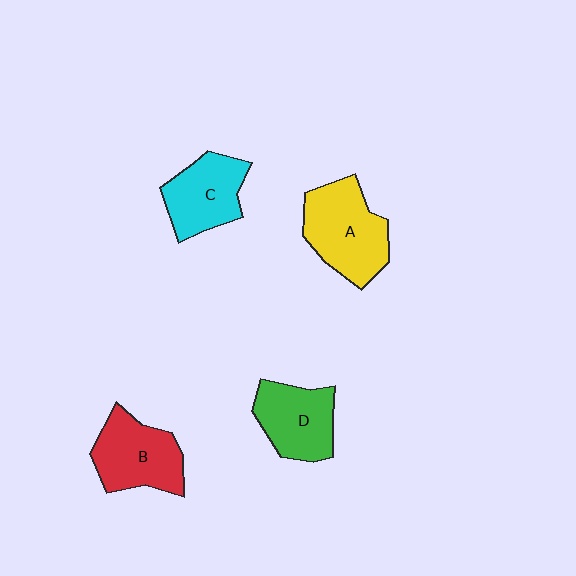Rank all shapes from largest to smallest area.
From largest to smallest: A (yellow), B (red), D (green), C (cyan).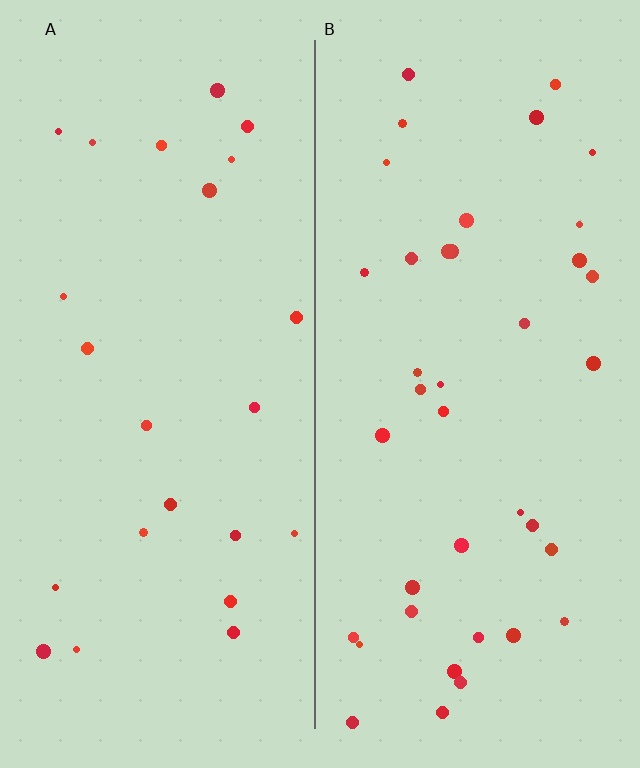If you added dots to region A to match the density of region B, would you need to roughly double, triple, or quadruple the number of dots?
Approximately double.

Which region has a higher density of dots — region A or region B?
B (the right).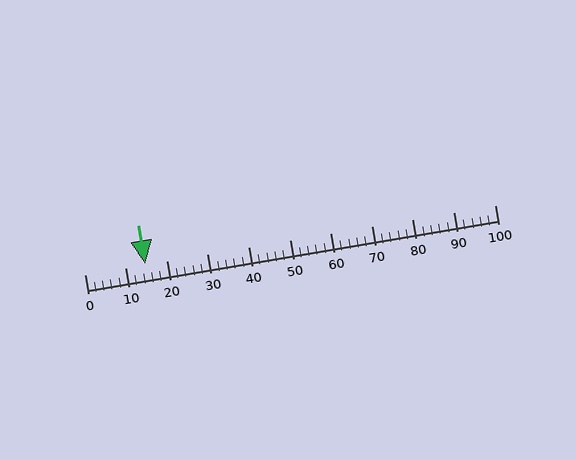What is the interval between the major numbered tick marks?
The major tick marks are spaced 10 units apart.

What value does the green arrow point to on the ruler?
The green arrow points to approximately 15.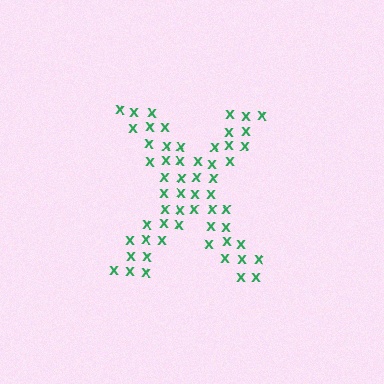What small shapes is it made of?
It is made of small letter X's.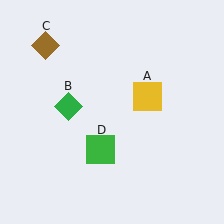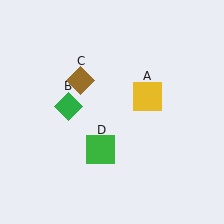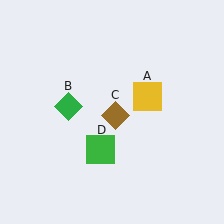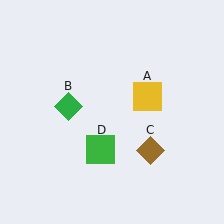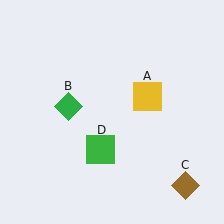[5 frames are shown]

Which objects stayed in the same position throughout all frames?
Yellow square (object A) and green diamond (object B) and green square (object D) remained stationary.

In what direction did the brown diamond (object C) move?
The brown diamond (object C) moved down and to the right.